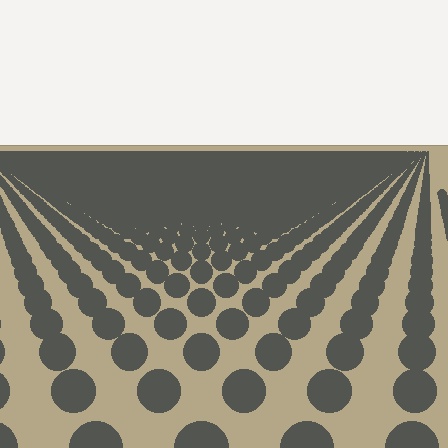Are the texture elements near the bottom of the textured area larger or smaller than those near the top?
Larger. Near the bottom, elements are closer to the viewer and appear at a bigger on-screen size.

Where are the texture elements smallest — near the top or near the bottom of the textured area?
Near the top.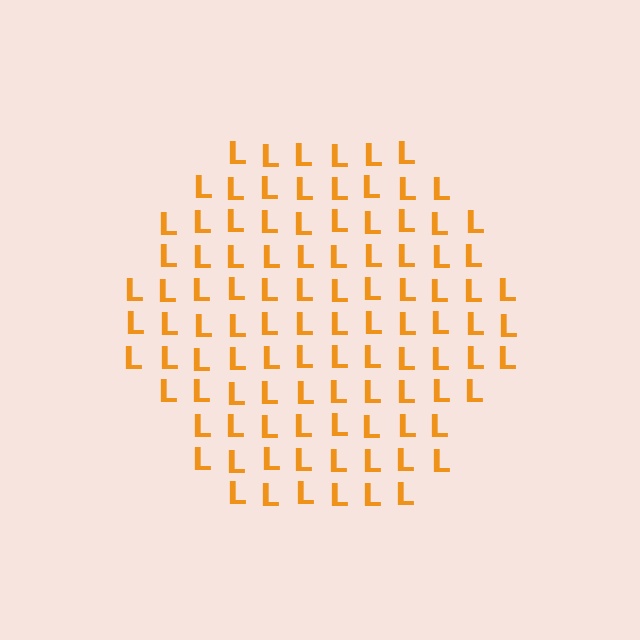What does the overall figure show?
The overall figure shows a hexagon.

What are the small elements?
The small elements are letter L's.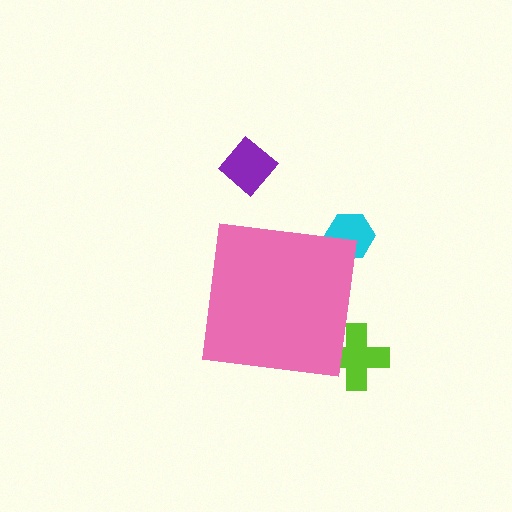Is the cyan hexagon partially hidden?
Yes, the cyan hexagon is partially hidden behind the pink square.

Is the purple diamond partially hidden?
No, the purple diamond is fully visible.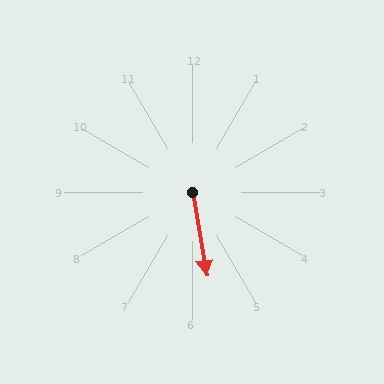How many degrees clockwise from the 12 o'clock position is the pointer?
Approximately 170 degrees.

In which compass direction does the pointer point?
South.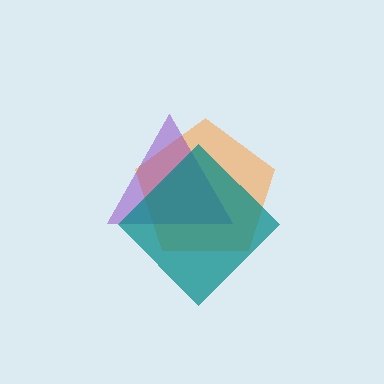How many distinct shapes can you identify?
There are 3 distinct shapes: an orange pentagon, a purple triangle, a teal diamond.